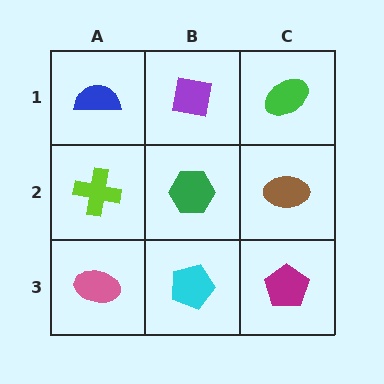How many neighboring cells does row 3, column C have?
2.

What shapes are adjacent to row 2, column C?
A green ellipse (row 1, column C), a magenta pentagon (row 3, column C), a green hexagon (row 2, column B).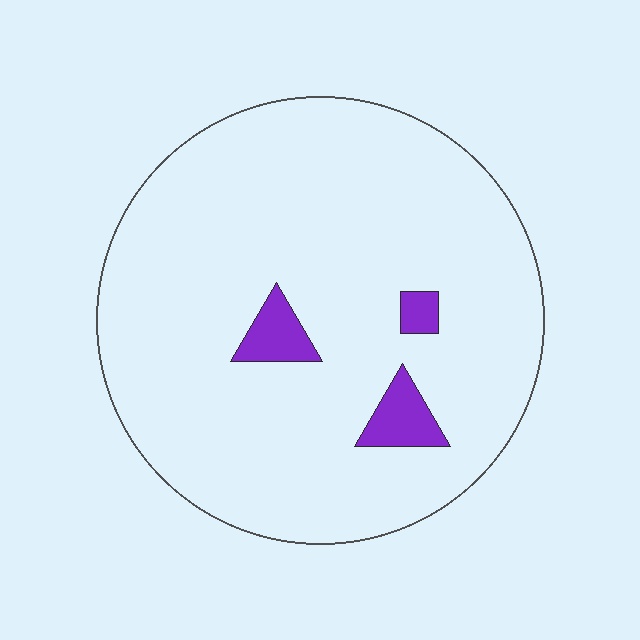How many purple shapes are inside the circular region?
3.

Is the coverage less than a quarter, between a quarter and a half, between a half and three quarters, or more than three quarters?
Less than a quarter.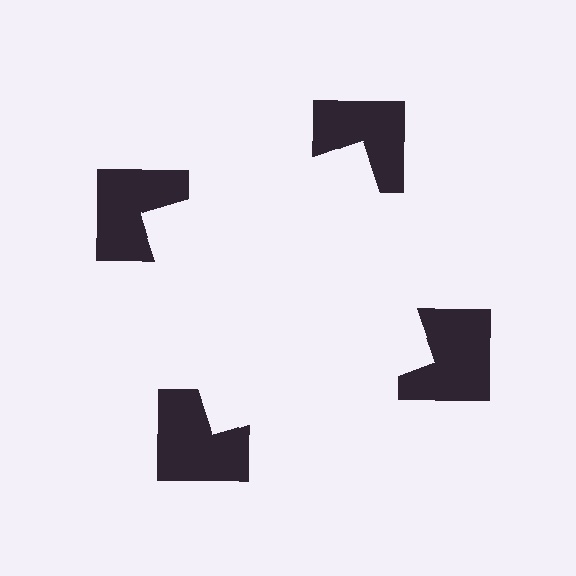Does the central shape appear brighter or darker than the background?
It typically appears slightly brighter than the background, even though no actual brightness change is drawn.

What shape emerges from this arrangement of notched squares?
An illusory square — its edges are inferred from the aligned wedge cuts in the notched squares, not physically drawn.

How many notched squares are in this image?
There are 4 — one at each vertex of the illusory square.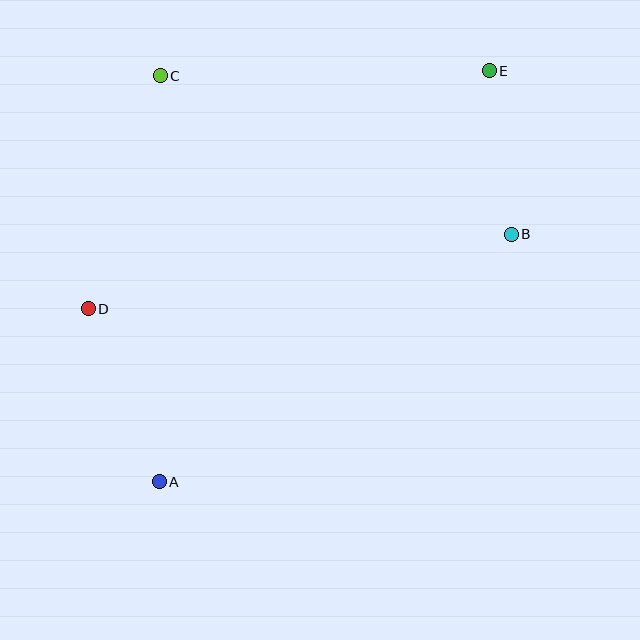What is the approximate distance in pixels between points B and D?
The distance between B and D is approximately 429 pixels.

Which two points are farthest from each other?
Points A and E are farthest from each other.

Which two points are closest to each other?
Points B and E are closest to each other.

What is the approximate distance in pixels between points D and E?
The distance between D and E is approximately 466 pixels.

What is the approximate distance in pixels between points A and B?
The distance between A and B is approximately 430 pixels.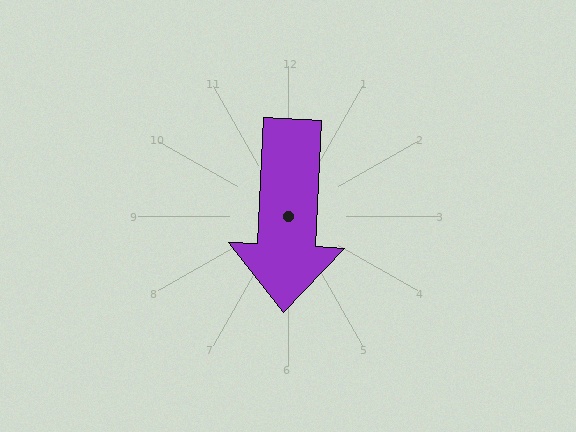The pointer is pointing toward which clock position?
Roughly 6 o'clock.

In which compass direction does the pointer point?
South.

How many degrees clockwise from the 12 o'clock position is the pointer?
Approximately 183 degrees.